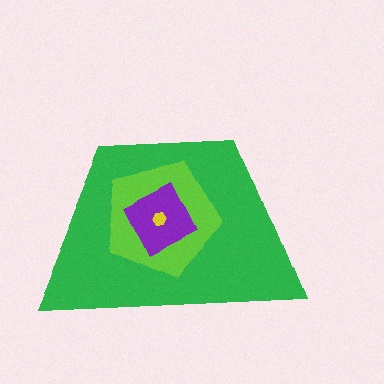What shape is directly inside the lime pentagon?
The purple square.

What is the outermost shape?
The green trapezoid.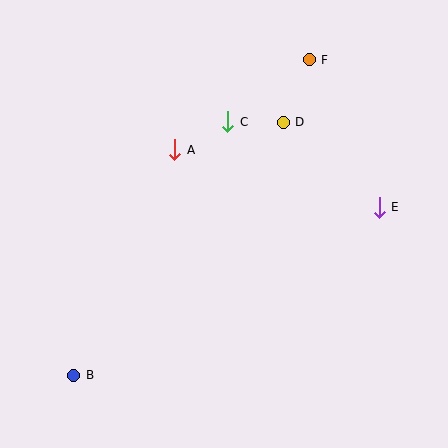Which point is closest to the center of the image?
Point A at (175, 150) is closest to the center.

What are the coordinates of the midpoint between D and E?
The midpoint between D and E is at (331, 165).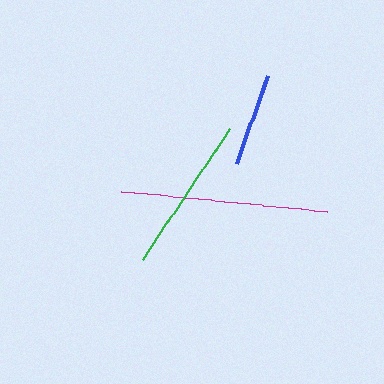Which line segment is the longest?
The magenta line is the longest at approximately 206 pixels.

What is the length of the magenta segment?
The magenta segment is approximately 206 pixels long.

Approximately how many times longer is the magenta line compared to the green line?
The magenta line is approximately 1.3 times the length of the green line.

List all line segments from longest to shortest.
From longest to shortest: magenta, green, blue.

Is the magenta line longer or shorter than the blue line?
The magenta line is longer than the blue line.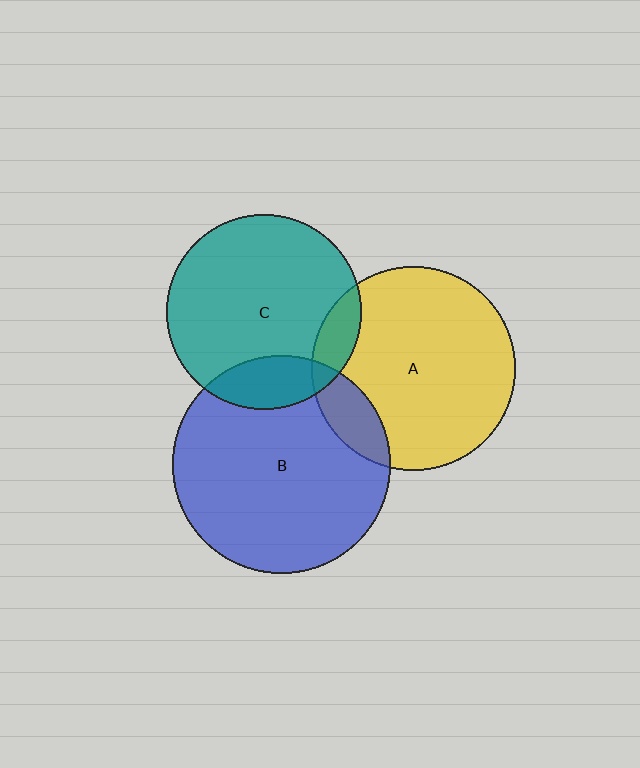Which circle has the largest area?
Circle B (blue).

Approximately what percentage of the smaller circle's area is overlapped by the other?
Approximately 10%.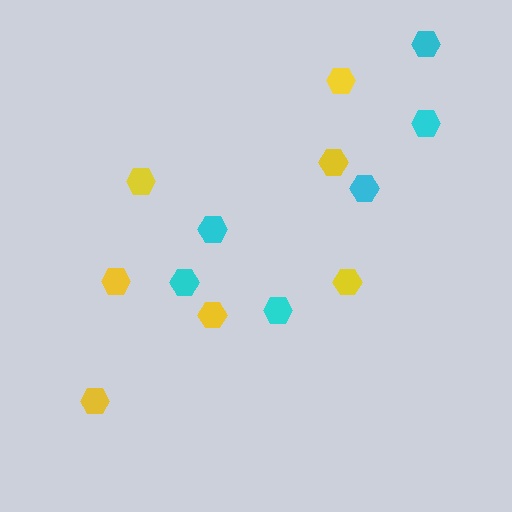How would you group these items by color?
There are 2 groups: one group of yellow hexagons (7) and one group of cyan hexagons (6).